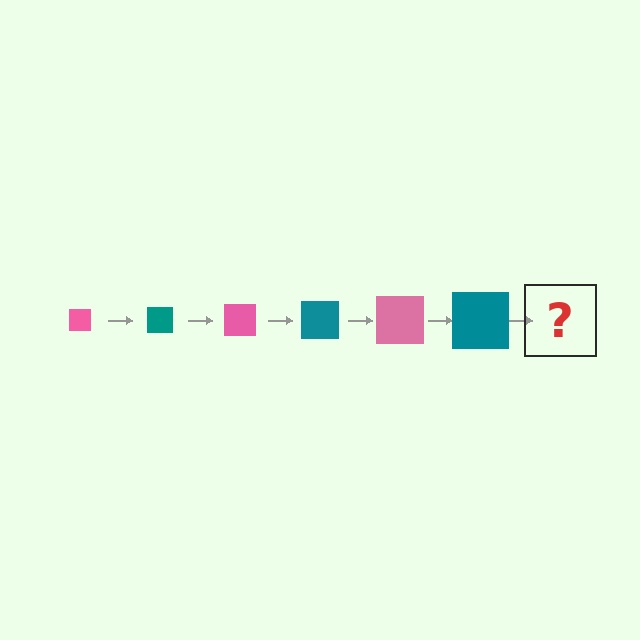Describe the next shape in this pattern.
It should be a pink square, larger than the previous one.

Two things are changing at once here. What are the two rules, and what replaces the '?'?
The two rules are that the square grows larger each step and the color cycles through pink and teal. The '?' should be a pink square, larger than the previous one.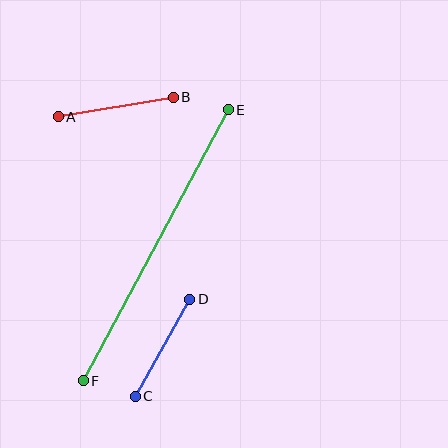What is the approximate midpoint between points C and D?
The midpoint is at approximately (163, 348) pixels.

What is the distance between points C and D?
The distance is approximately 111 pixels.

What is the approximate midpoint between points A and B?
The midpoint is at approximately (116, 107) pixels.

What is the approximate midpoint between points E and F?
The midpoint is at approximately (156, 245) pixels.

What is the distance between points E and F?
The distance is approximately 307 pixels.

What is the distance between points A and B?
The distance is approximately 117 pixels.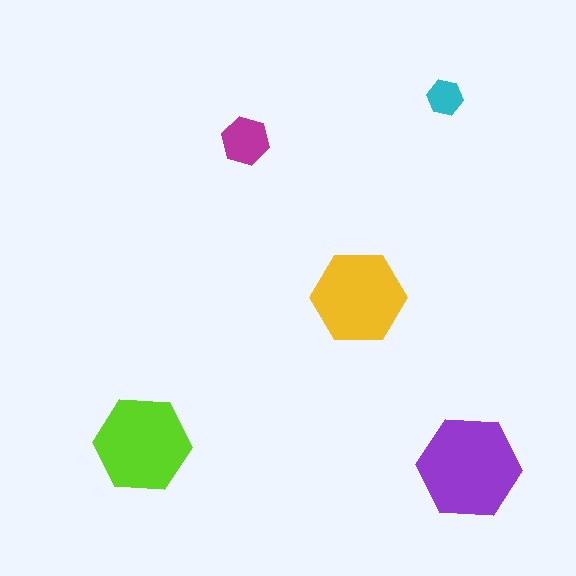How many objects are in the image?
There are 5 objects in the image.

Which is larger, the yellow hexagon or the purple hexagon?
The purple one.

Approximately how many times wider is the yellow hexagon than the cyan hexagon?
About 2.5 times wider.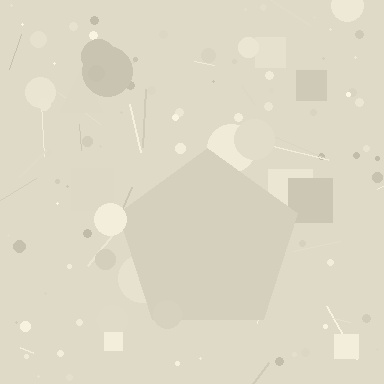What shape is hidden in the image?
A pentagon is hidden in the image.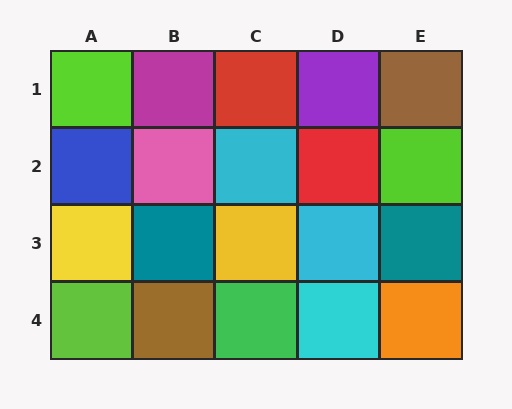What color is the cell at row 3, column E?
Teal.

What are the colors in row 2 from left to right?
Blue, pink, cyan, red, lime.